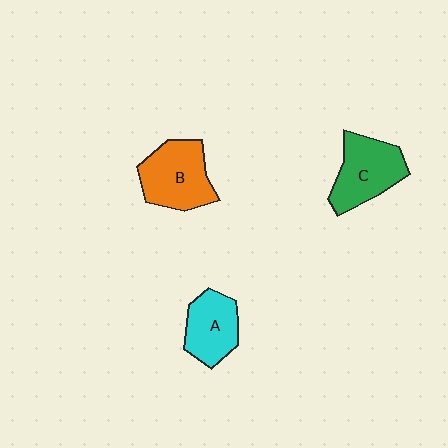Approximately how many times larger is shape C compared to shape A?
Approximately 1.2 times.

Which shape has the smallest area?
Shape A (cyan).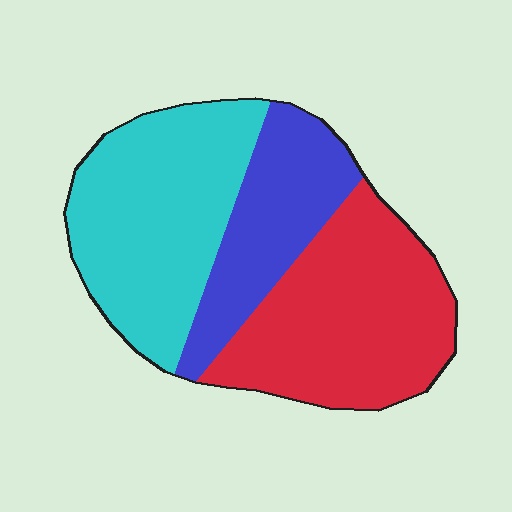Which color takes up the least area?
Blue, at roughly 25%.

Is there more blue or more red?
Red.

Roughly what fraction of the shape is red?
Red takes up about two fifths (2/5) of the shape.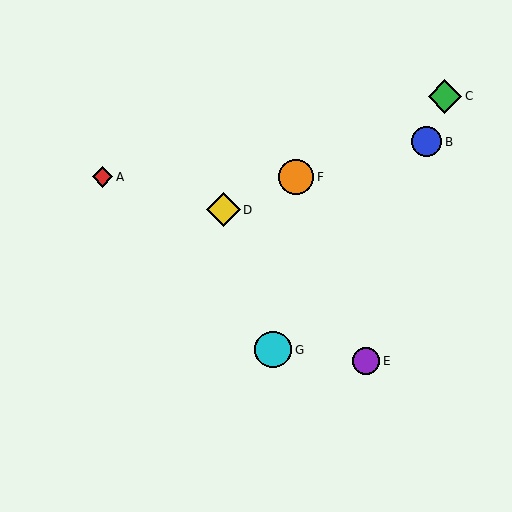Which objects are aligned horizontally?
Objects A, F are aligned horizontally.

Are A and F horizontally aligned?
Yes, both are at y≈177.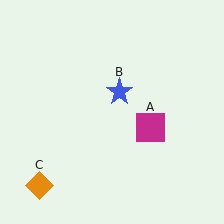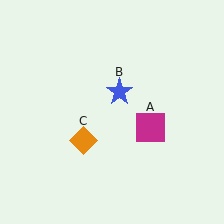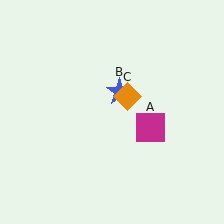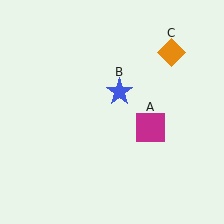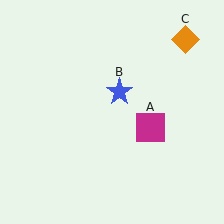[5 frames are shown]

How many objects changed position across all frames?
1 object changed position: orange diamond (object C).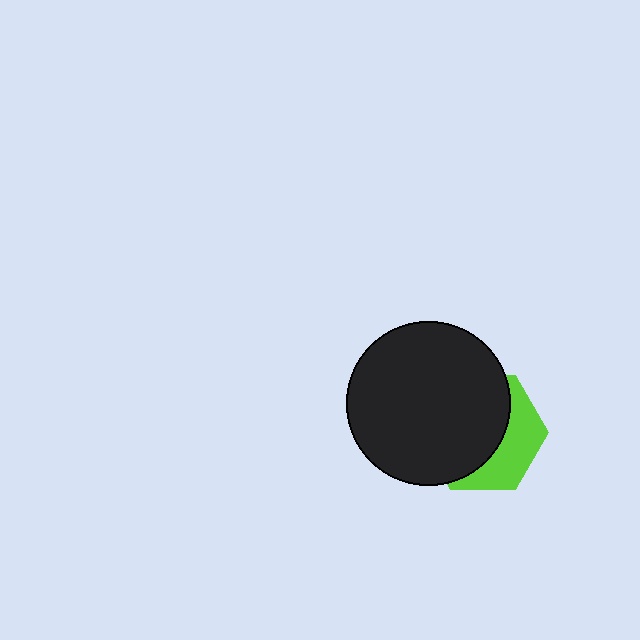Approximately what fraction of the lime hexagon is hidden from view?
Roughly 63% of the lime hexagon is hidden behind the black circle.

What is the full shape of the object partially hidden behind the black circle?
The partially hidden object is a lime hexagon.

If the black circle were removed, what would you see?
You would see the complete lime hexagon.